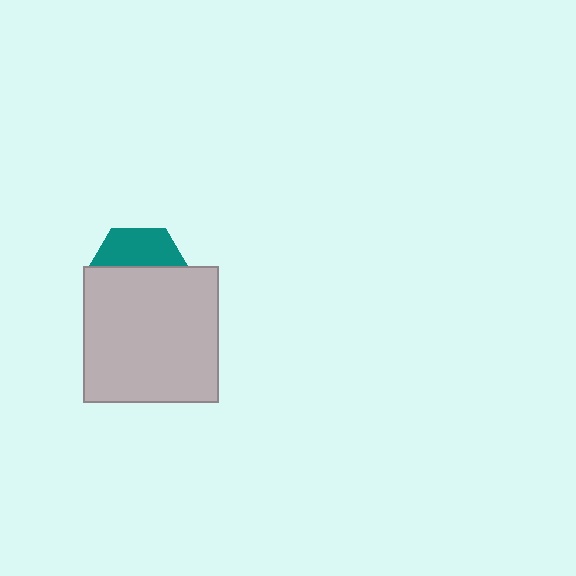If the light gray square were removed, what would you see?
You would see the complete teal hexagon.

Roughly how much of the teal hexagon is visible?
A small part of it is visible (roughly 38%).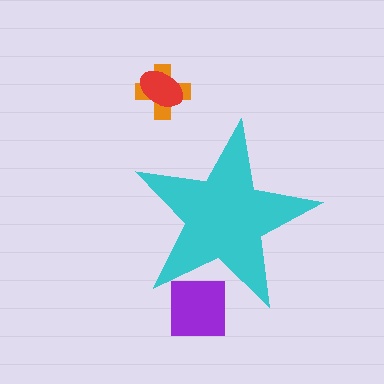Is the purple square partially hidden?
Yes, the purple square is partially hidden behind the cyan star.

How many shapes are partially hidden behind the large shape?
1 shape is partially hidden.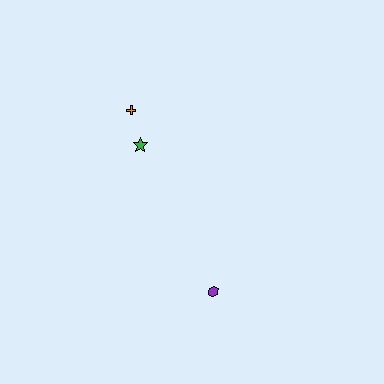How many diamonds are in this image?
There are no diamonds.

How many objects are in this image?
There are 3 objects.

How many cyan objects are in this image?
There are no cyan objects.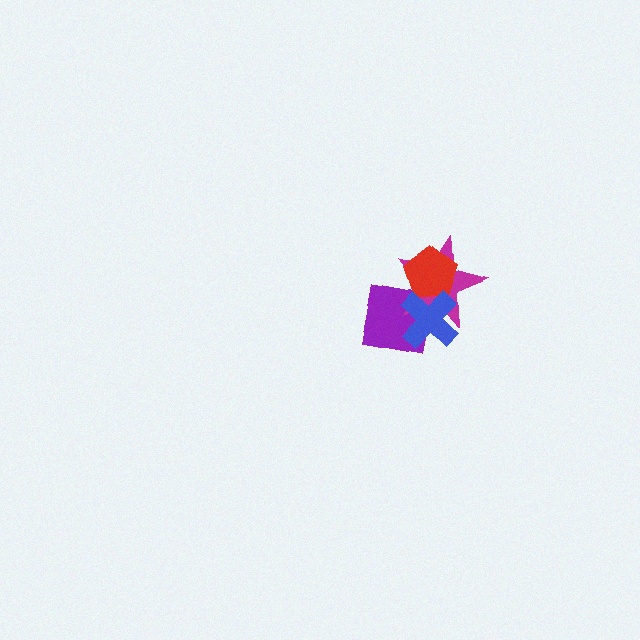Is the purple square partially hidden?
Yes, it is partially covered by another shape.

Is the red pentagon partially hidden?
Yes, it is partially covered by another shape.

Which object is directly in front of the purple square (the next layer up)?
The magenta star is directly in front of the purple square.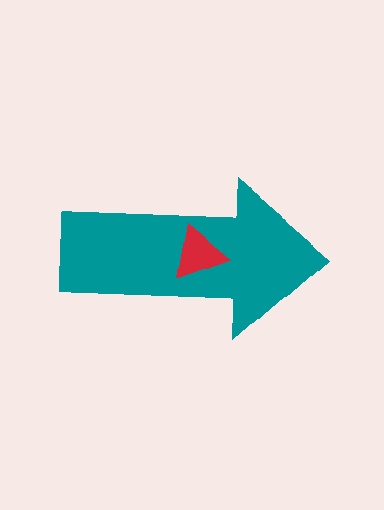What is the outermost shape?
The teal arrow.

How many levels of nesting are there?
2.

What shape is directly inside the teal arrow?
The red triangle.